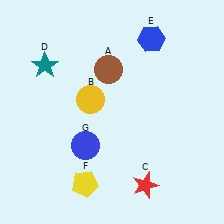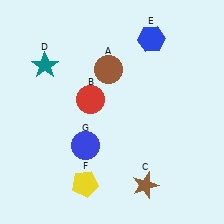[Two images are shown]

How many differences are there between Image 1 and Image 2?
There are 2 differences between the two images.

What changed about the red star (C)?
In Image 1, C is red. In Image 2, it changed to brown.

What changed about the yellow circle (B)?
In Image 1, B is yellow. In Image 2, it changed to red.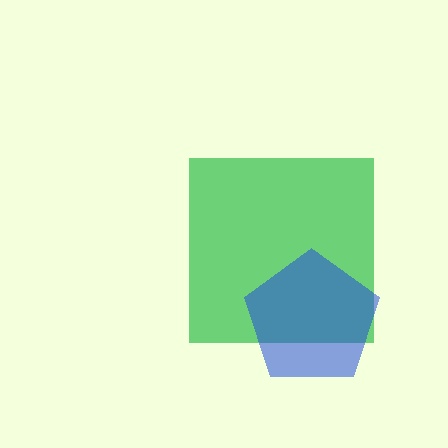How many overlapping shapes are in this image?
There are 2 overlapping shapes in the image.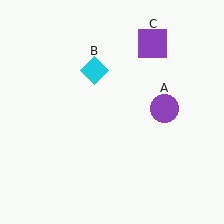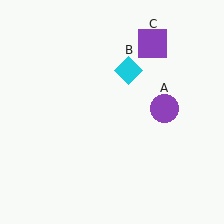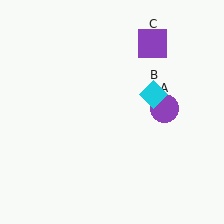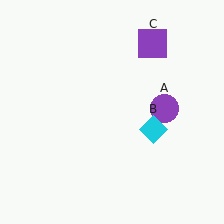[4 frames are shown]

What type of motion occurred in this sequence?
The cyan diamond (object B) rotated clockwise around the center of the scene.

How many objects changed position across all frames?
1 object changed position: cyan diamond (object B).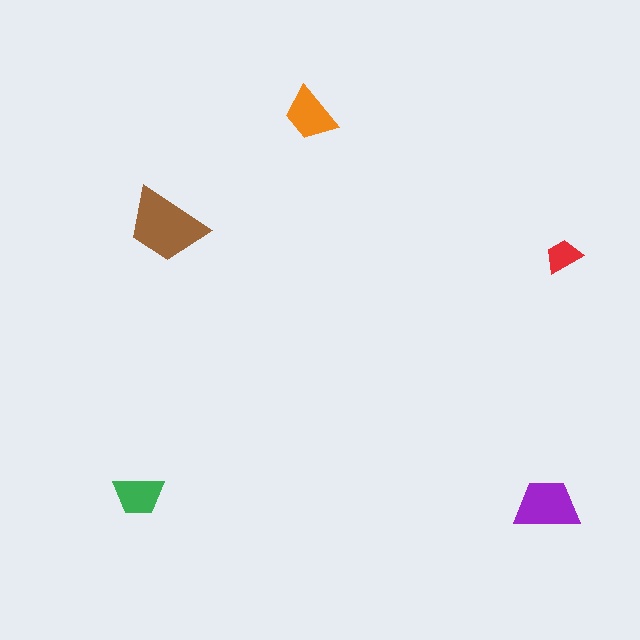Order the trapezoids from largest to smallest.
the brown one, the purple one, the orange one, the green one, the red one.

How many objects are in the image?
There are 5 objects in the image.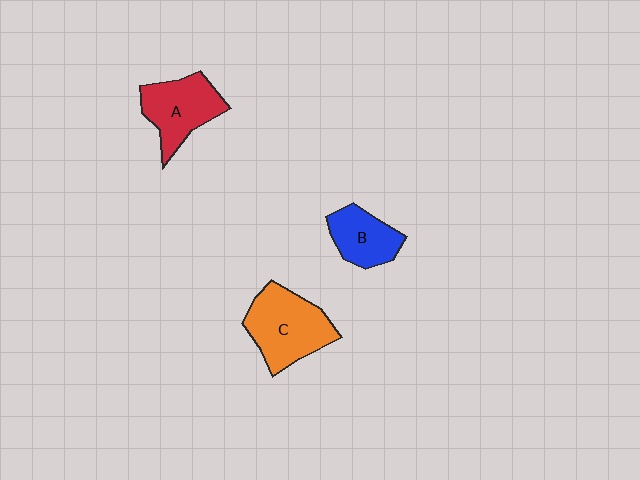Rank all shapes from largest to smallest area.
From largest to smallest: C (orange), A (red), B (blue).